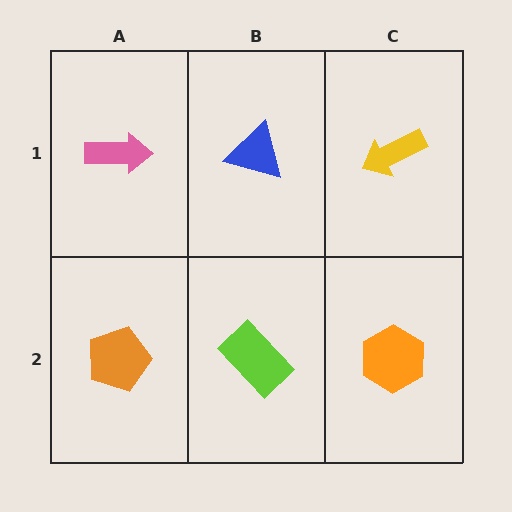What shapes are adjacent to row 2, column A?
A pink arrow (row 1, column A), a lime rectangle (row 2, column B).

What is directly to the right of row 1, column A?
A blue triangle.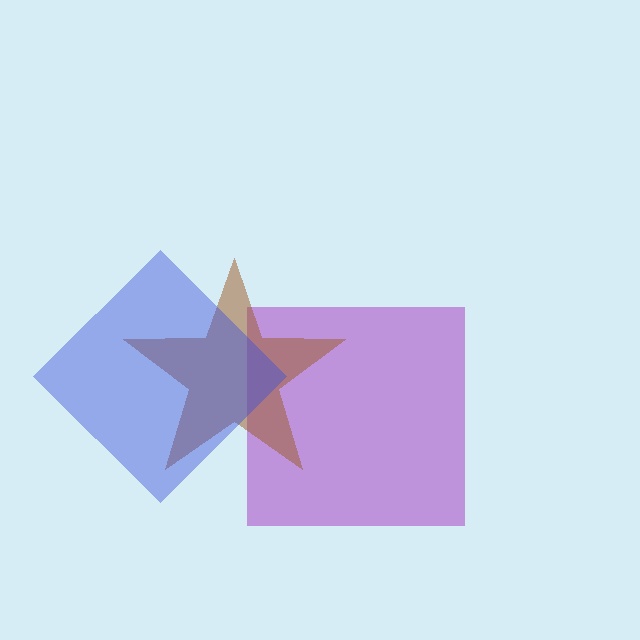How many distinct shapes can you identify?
There are 3 distinct shapes: a purple square, a brown star, a blue diamond.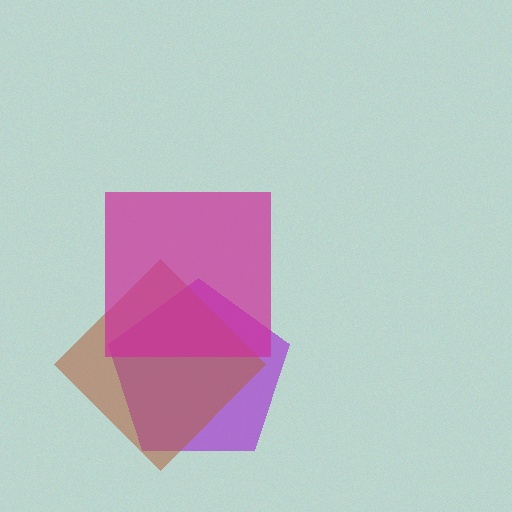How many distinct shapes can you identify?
There are 3 distinct shapes: a purple pentagon, a brown diamond, a magenta square.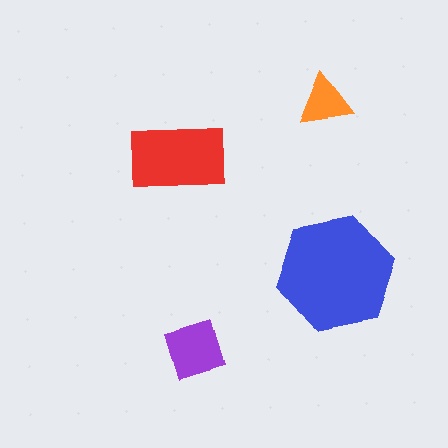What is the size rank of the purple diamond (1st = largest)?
3rd.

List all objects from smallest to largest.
The orange triangle, the purple diamond, the red rectangle, the blue hexagon.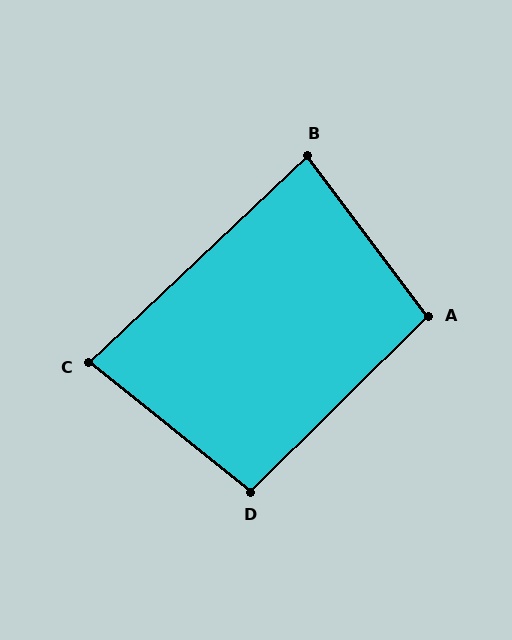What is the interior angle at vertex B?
Approximately 83 degrees (acute).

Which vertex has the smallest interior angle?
C, at approximately 82 degrees.